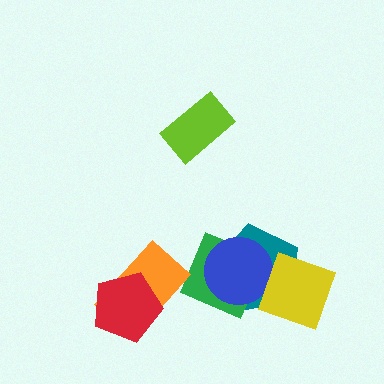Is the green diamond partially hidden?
Yes, it is partially covered by another shape.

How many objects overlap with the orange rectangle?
1 object overlaps with the orange rectangle.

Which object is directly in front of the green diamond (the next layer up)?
The blue circle is directly in front of the green diamond.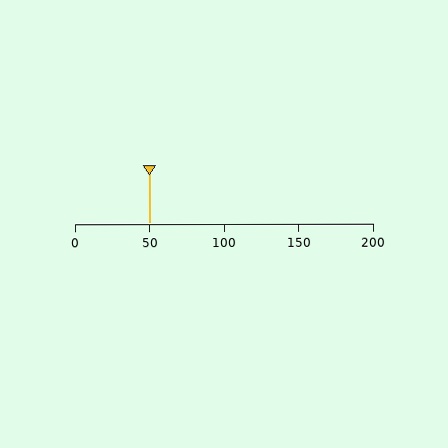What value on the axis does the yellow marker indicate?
The marker indicates approximately 50.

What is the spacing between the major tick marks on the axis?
The major ticks are spaced 50 apart.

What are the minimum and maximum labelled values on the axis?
The axis runs from 0 to 200.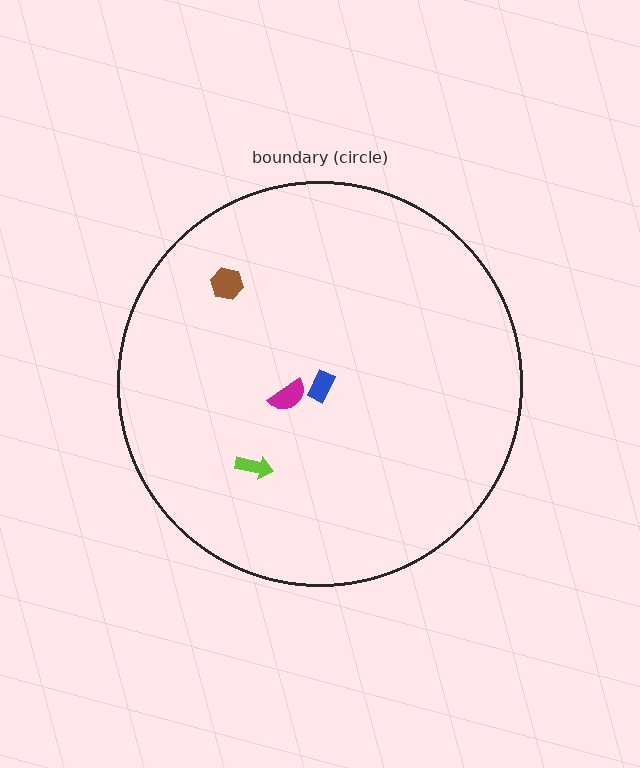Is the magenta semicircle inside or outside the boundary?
Inside.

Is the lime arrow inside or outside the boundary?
Inside.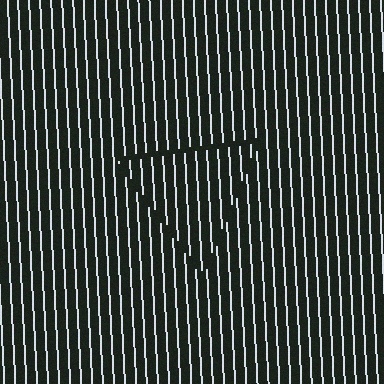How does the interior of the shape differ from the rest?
The interior of the shape contains the same grating, shifted by half a period — the contour is defined by the phase discontinuity where line-ends from the inner and outer gratings abut.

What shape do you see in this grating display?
An illusory triangle. The interior of the shape contains the same grating, shifted by half a period — the contour is defined by the phase discontinuity where line-ends from the inner and outer gratings abut.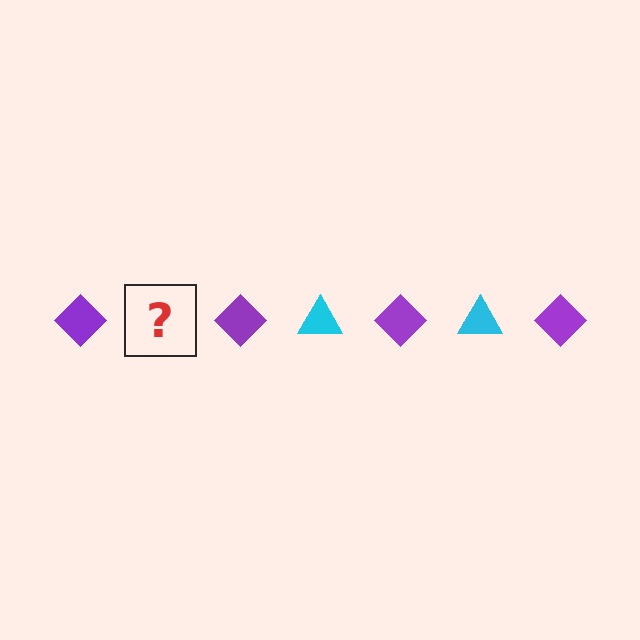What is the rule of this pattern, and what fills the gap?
The rule is that the pattern alternates between purple diamond and cyan triangle. The gap should be filled with a cyan triangle.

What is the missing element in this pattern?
The missing element is a cyan triangle.